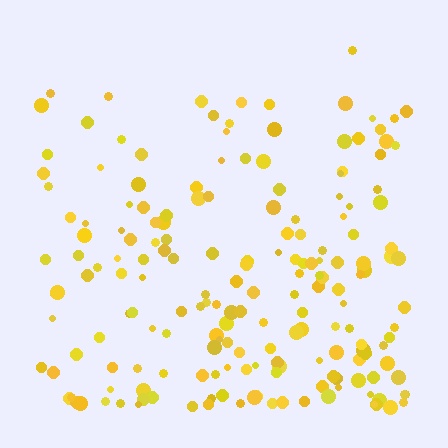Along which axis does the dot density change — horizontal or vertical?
Vertical.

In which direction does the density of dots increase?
From top to bottom, with the bottom side densest.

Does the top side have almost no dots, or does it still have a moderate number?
Still a moderate number, just noticeably fewer than the bottom.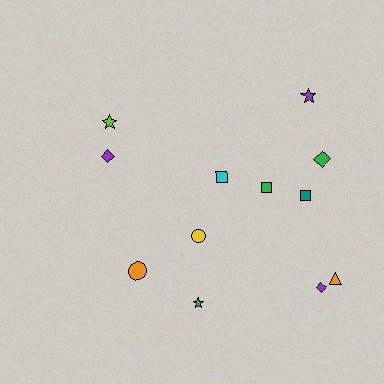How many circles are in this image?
There are 2 circles.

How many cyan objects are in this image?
There is 1 cyan object.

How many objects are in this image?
There are 12 objects.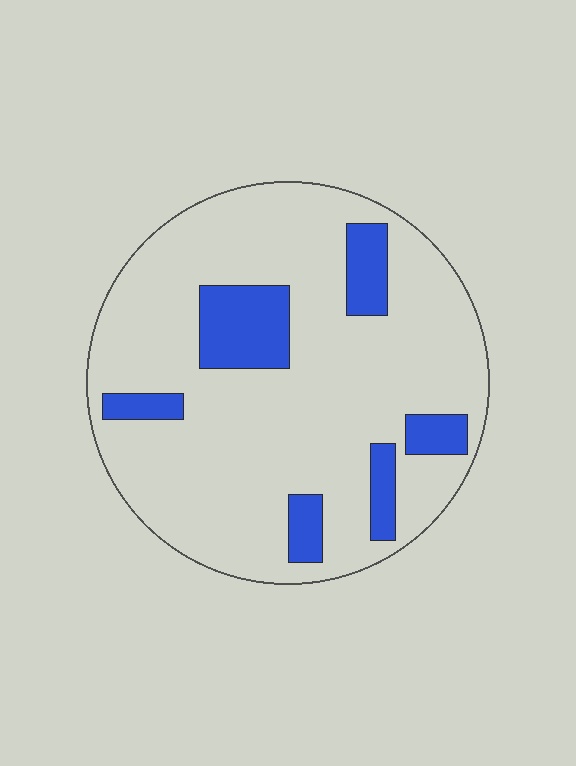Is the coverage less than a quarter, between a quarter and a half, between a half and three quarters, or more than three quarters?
Less than a quarter.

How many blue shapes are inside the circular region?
6.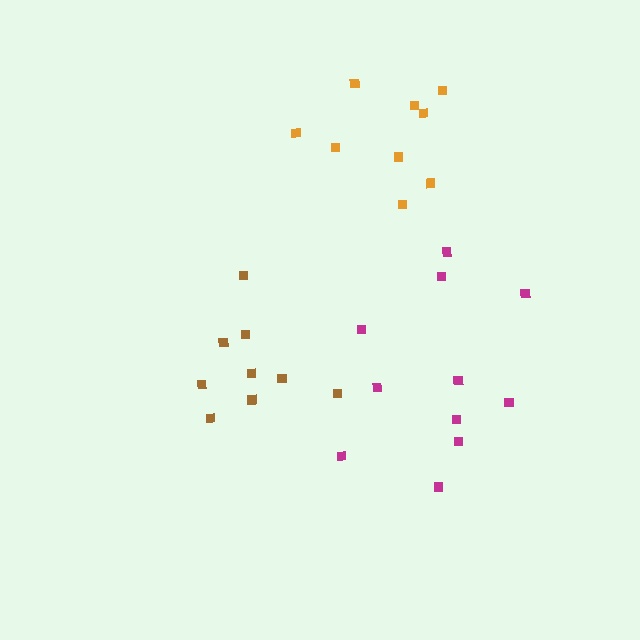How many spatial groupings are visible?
There are 3 spatial groupings.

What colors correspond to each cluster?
The clusters are colored: brown, magenta, orange.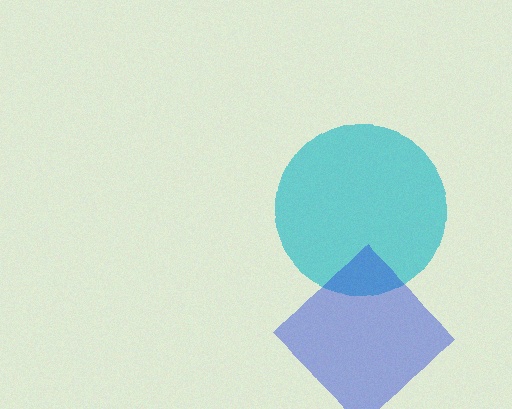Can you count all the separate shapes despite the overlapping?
Yes, there are 2 separate shapes.